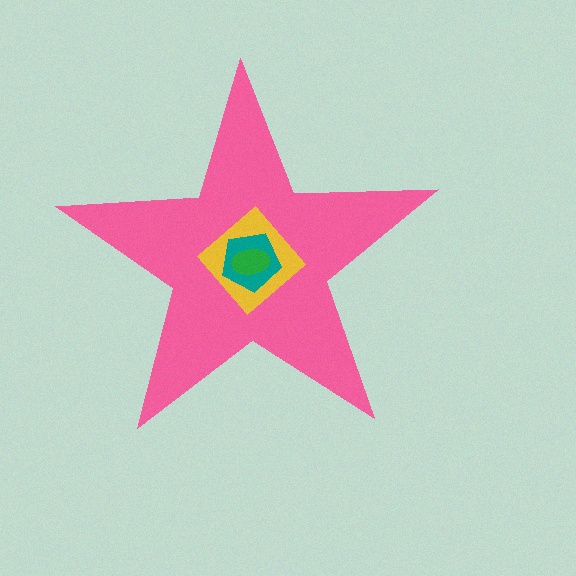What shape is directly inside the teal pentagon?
The green ellipse.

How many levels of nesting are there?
4.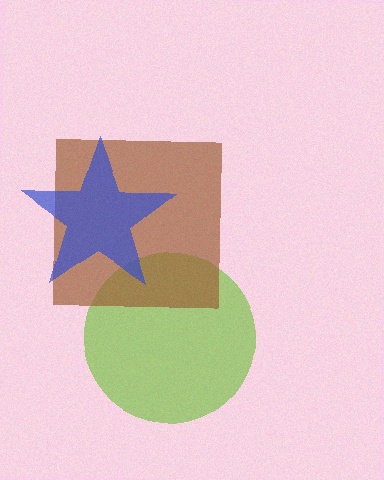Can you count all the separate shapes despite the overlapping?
Yes, there are 3 separate shapes.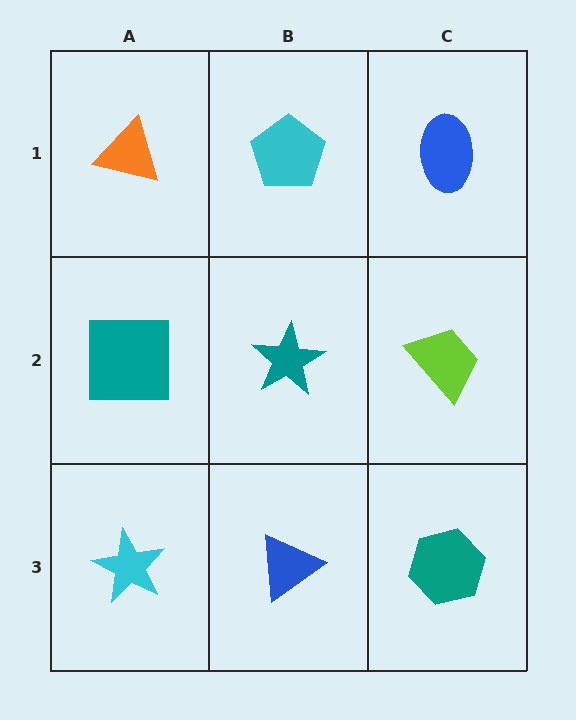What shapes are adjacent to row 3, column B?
A teal star (row 2, column B), a cyan star (row 3, column A), a teal hexagon (row 3, column C).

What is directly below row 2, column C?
A teal hexagon.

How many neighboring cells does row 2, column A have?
3.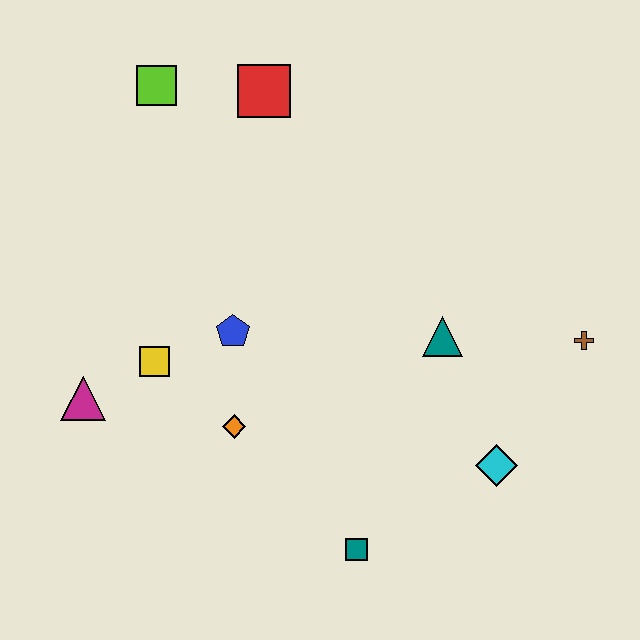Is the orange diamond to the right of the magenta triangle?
Yes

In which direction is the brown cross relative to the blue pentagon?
The brown cross is to the right of the blue pentagon.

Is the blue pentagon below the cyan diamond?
No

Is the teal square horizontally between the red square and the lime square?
No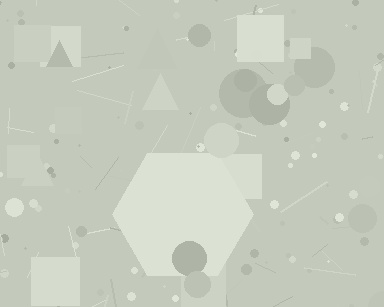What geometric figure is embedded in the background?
A hexagon is embedded in the background.